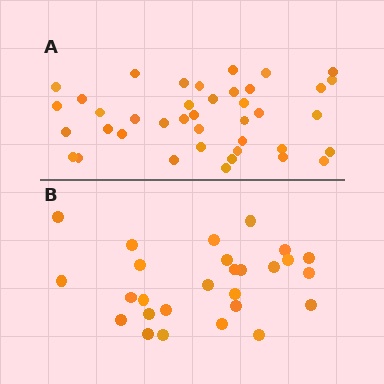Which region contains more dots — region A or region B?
Region A (the top region) has more dots.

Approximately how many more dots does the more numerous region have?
Region A has approximately 15 more dots than region B.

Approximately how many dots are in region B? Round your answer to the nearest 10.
About 30 dots. (The exact count is 27, which rounds to 30.)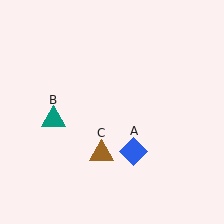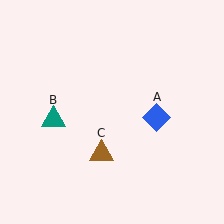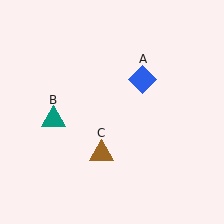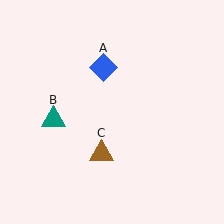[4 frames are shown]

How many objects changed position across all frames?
1 object changed position: blue diamond (object A).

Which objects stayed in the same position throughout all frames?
Teal triangle (object B) and brown triangle (object C) remained stationary.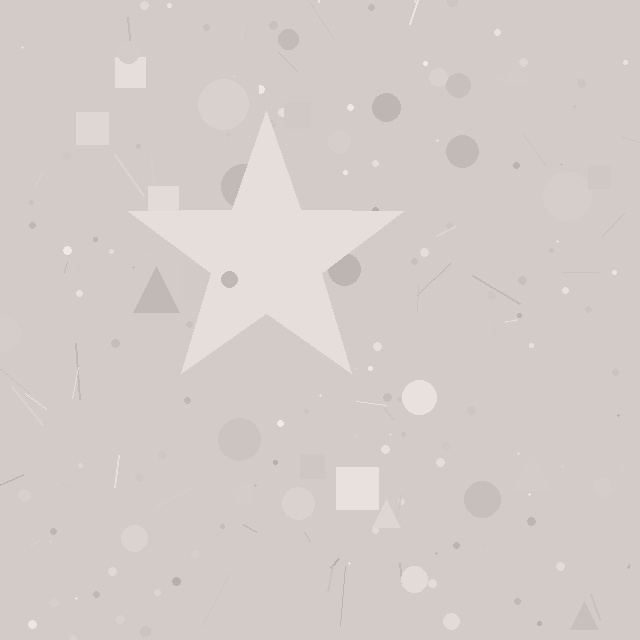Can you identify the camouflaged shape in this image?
The camouflaged shape is a star.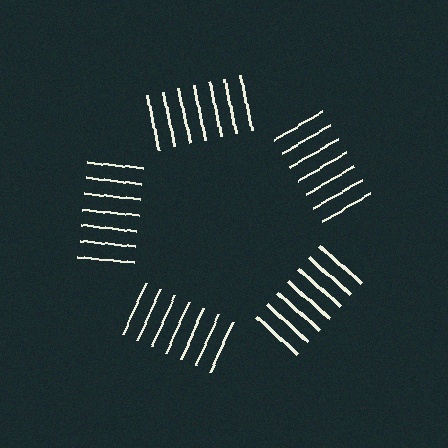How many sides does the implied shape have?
5 sides — the line-ends trace a pentagon.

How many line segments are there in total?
35 — 7 along each of the 5 edges.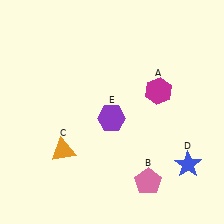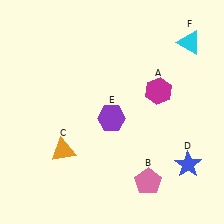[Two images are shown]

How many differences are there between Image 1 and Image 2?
There is 1 difference between the two images.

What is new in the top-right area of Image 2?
A cyan triangle (F) was added in the top-right area of Image 2.